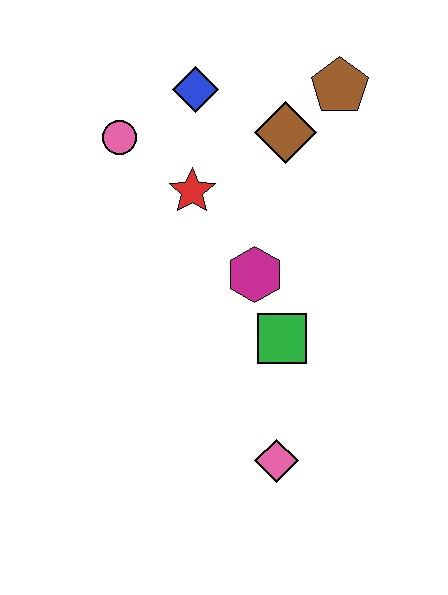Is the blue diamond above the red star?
Yes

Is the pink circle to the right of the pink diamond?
No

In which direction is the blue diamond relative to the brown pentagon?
The blue diamond is to the left of the brown pentagon.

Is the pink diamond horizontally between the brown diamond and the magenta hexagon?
Yes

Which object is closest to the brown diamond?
The brown pentagon is closest to the brown diamond.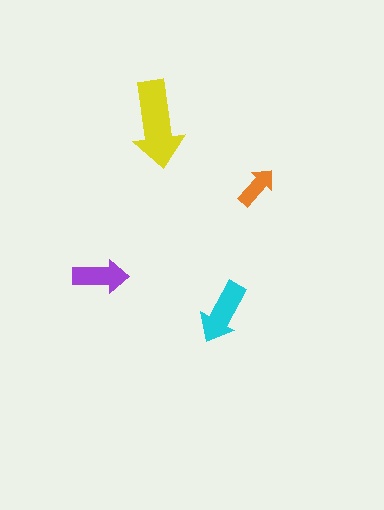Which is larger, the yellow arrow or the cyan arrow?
The yellow one.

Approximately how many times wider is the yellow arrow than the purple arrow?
About 1.5 times wider.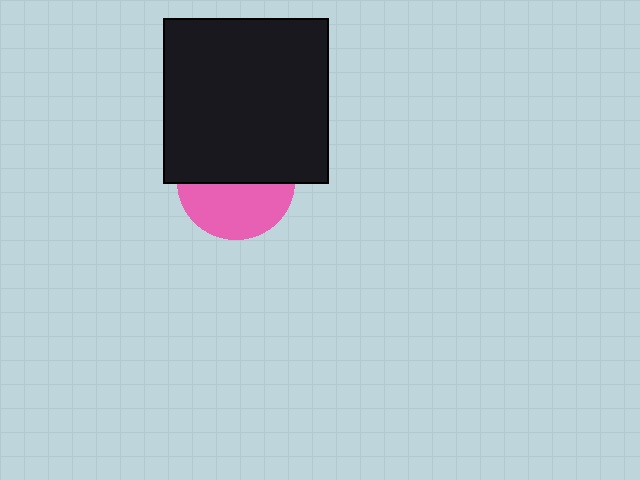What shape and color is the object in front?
The object in front is a black square.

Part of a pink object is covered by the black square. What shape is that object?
It is a circle.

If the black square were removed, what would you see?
You would see the complete pink circle.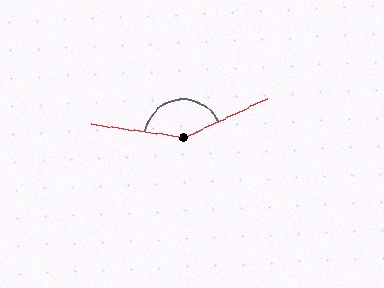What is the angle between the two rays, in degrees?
Approximately 146 degrees.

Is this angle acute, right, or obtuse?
It is obtuse.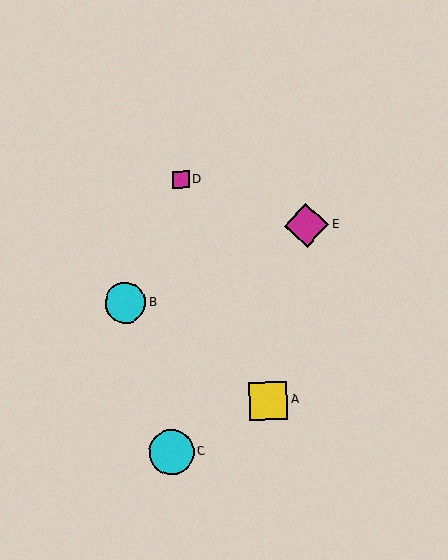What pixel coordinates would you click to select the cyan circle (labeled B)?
Click at (125, 303) to select the cyan circle B.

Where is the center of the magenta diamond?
The center of the magenta diamond is at (307, 225).